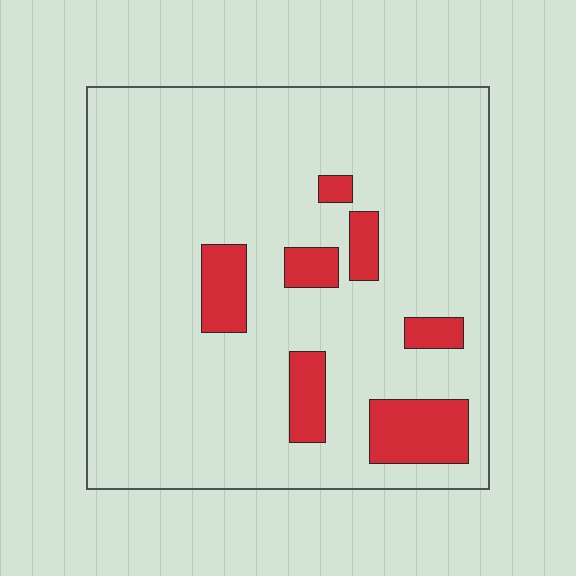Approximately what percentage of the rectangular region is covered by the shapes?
Approximately 15%.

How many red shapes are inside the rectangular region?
7.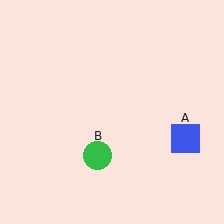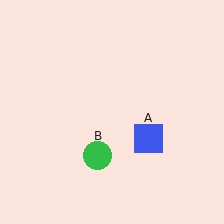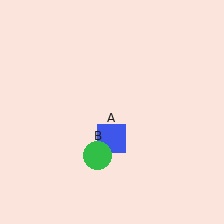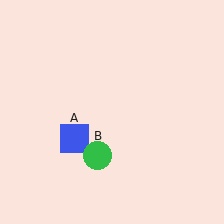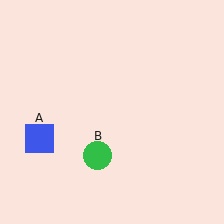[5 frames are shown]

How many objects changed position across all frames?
1 object changed position: blue square (object A).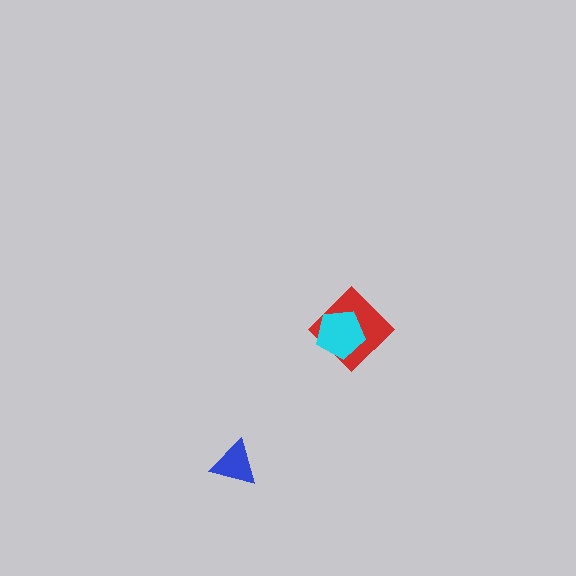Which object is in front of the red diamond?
The cyan pentagon is in front of the red diamond.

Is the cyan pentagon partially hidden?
No, no other shape covers it.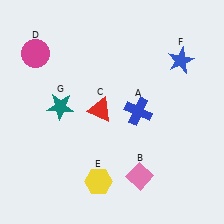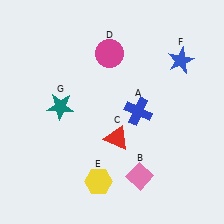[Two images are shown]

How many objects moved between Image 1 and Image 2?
2 objects moved between the two images.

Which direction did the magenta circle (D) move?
The magenta circle (D) moved right.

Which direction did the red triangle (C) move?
The red triangle (C) moved down.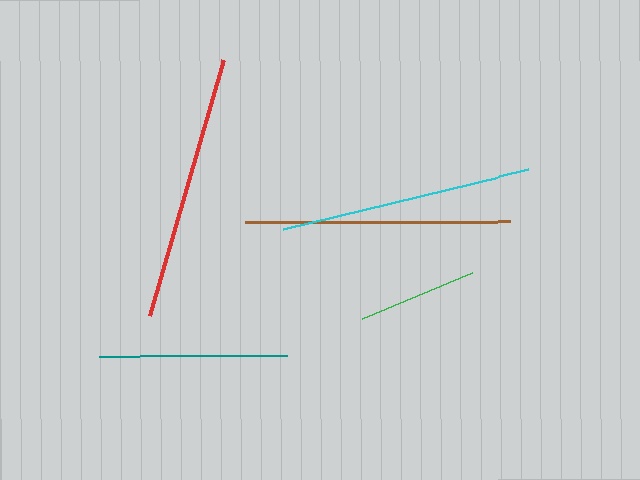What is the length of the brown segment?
The brown segment is approximately 265 pixels long.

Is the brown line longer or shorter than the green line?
The brown line is longer than the green line.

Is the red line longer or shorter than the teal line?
The red line is longer than the teal line.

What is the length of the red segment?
The red segment is approximately 267 pixels long.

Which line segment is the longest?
The red line is the longest at approximately 267 pixels.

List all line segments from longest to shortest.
From longest to shortest: red, brown, cyan, teal, green.